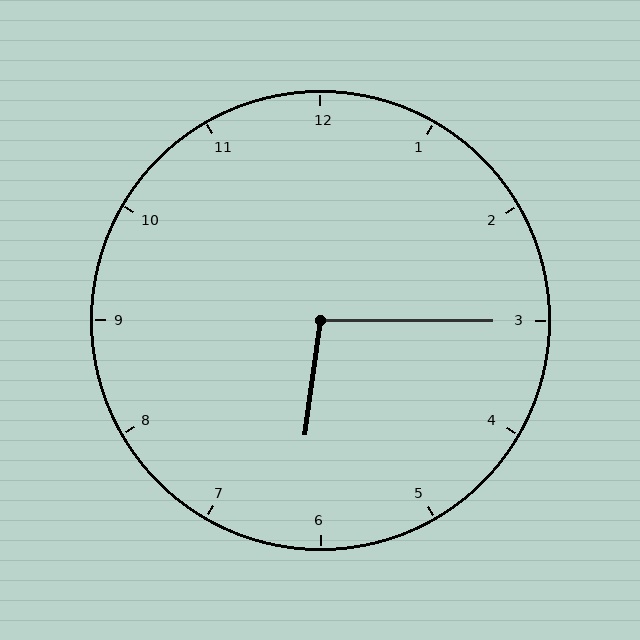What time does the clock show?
6:15.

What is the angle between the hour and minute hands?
Approximately 98 degrees.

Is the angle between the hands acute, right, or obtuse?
It is obtuse.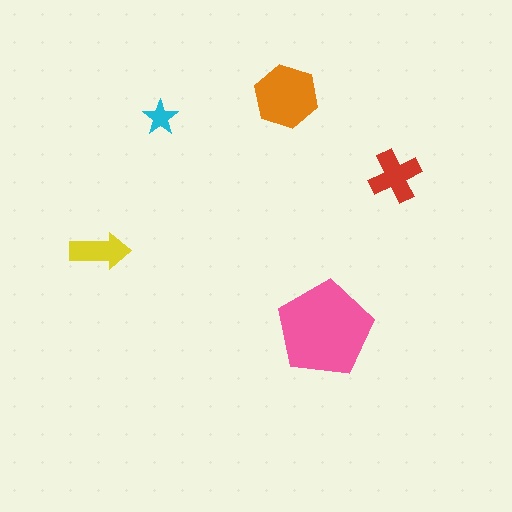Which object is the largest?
The pink pentagon.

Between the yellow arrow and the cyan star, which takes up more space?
The yellow arrow.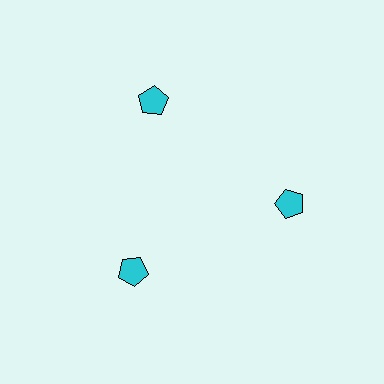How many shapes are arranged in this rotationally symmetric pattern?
There are 3 shapes, arranged in 3 groups of 1.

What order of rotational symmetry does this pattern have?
This pattern has 3-fold rotational symmetry.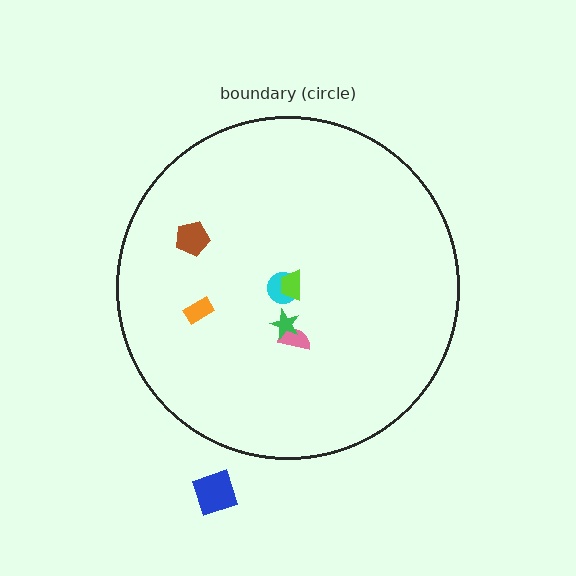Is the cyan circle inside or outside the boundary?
Inside.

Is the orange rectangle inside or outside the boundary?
Inside.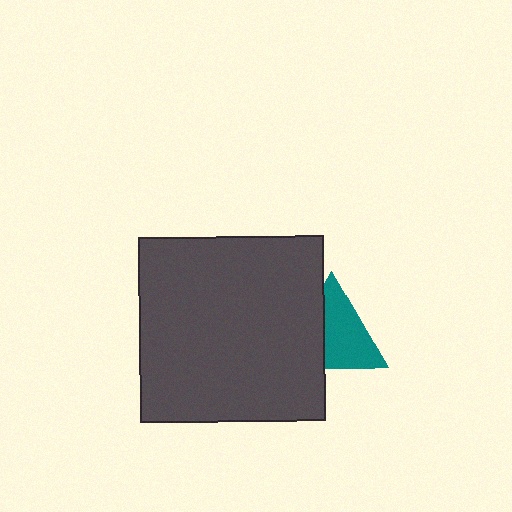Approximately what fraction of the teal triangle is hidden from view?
Roughly 37% of the teal triangle is hidden behind the dark gray square.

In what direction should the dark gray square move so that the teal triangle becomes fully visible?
The dark gray square should move left. That is the shortest direction to clear the overlap and leave the teal triangle fully visible.